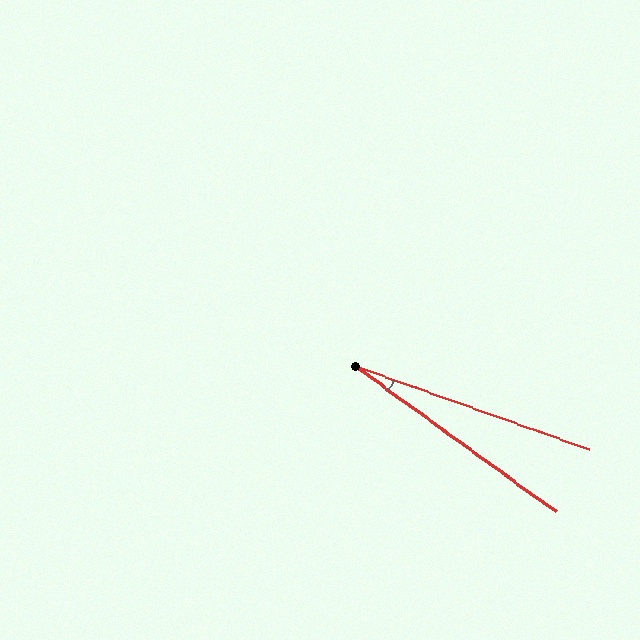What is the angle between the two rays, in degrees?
Approximately 16 degrees.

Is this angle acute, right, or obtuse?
It is acute.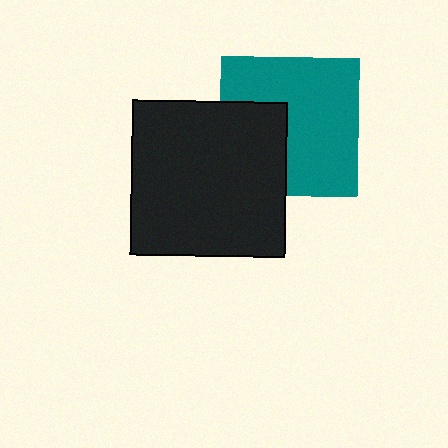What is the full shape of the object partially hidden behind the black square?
The partially hidden object is a teal square.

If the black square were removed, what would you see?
You would see the complete teal square.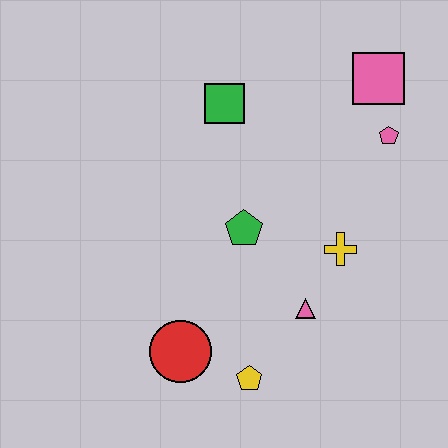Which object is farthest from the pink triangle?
The pink square is farthest from the pink triangle.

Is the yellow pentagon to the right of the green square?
Yes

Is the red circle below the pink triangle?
Yes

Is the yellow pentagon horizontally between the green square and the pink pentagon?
Yes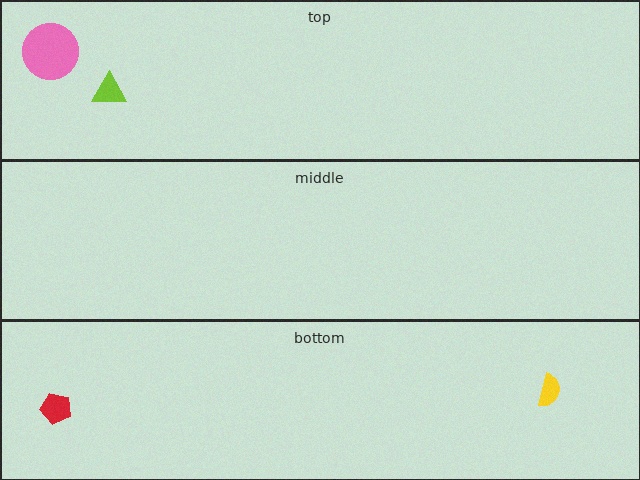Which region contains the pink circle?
The top region.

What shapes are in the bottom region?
The red pentagon, the yellow semicircle.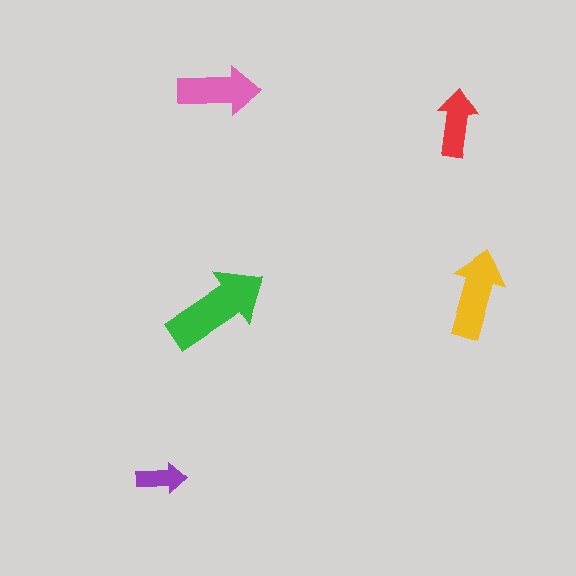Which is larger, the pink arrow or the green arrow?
The green one.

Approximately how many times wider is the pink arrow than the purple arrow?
About 1.5 times wider.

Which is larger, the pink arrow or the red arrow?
The pink one.